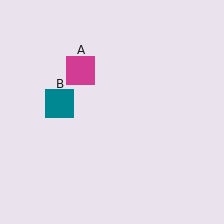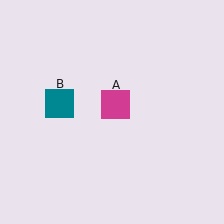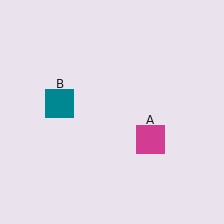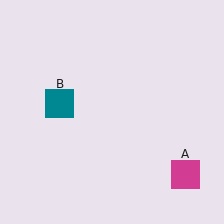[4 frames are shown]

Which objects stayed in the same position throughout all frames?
Teal square (object B) remained stationary.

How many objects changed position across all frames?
1 object changed position: magenta square (object A).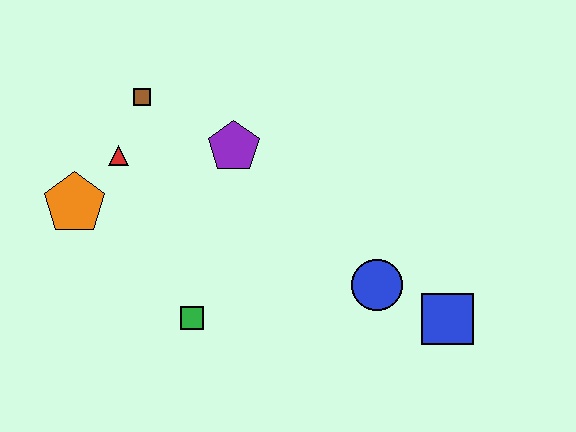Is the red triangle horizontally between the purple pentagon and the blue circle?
No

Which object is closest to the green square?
The orange pentagon is closest to the green square.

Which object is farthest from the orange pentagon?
The blue square is farthest from the orange pentagon.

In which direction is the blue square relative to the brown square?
The blue square is to the right of the brown square.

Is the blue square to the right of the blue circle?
Yes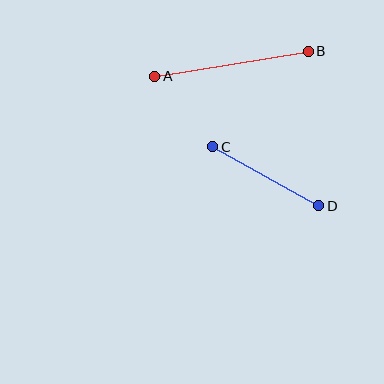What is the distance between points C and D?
The distance is approximately 121 pixels.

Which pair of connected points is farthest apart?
Points A and B are farthest apart.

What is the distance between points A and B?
The distance is approximately 156 pixels.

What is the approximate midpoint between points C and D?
The midpoint is at approximately (266, 176) pixels.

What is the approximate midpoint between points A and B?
The midpoint is at approximately (231, 64) pixels.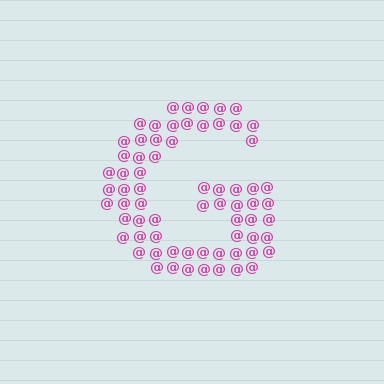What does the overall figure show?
The overall figure shows the letter G.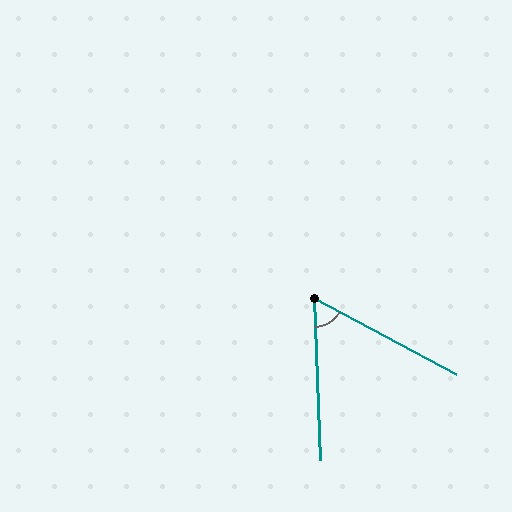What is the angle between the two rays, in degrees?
Approximately 60 degrees.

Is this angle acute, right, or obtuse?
It is acute.